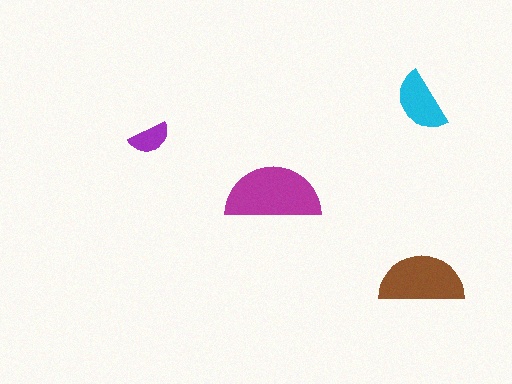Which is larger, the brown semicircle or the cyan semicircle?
The brown one.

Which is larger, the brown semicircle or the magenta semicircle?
The magenta one.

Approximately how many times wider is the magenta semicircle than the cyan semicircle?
About 1.5 times wider.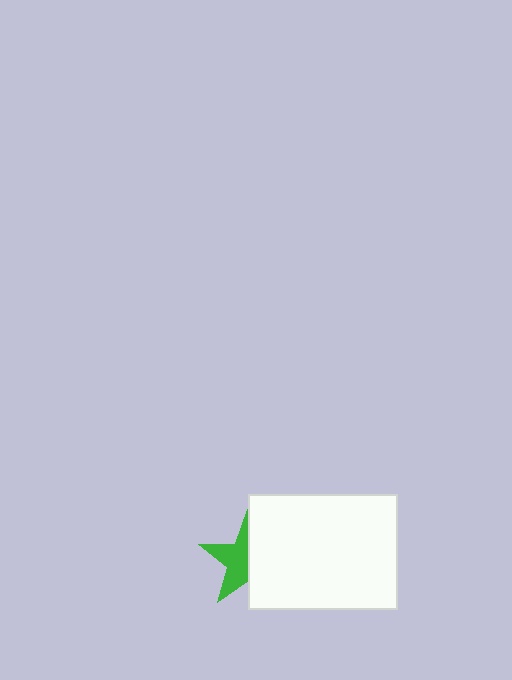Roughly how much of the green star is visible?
About half of it is visible (roughly 50%).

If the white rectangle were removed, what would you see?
You would see the complete green star.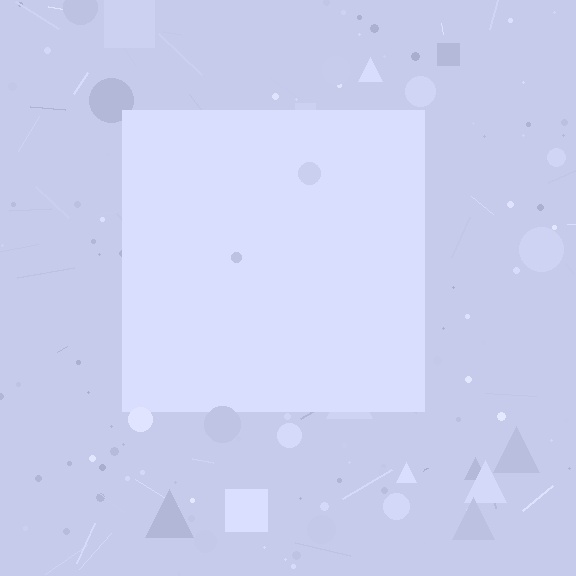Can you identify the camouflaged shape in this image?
The camouflaged shape is a square.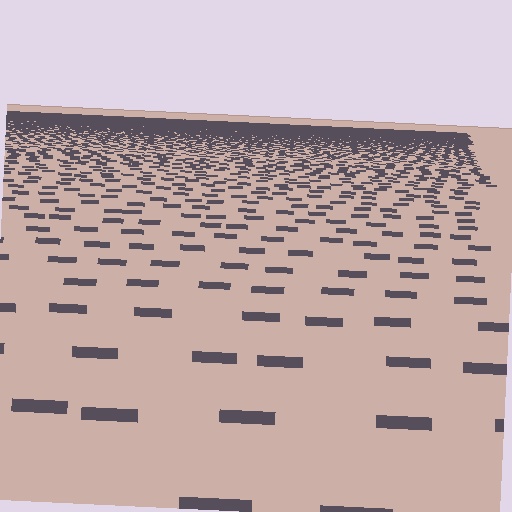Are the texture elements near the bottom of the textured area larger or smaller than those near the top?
Larger. Near the bottom, elements are closer to the viewer and appear at a bigger on-screen size.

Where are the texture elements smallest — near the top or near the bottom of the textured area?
Near the top.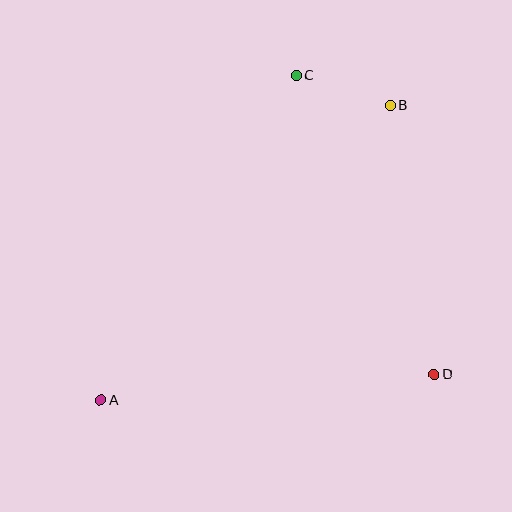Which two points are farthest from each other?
Points A and B are farthest from each other.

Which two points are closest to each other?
Points B and C are closest to each other.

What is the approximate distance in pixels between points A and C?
The distance between A and C is approximately 379 pixels.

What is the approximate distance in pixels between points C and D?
The distance between C and D is approximately 329 pixels.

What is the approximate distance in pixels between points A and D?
The distance between A and D is approximately 334 pixels.